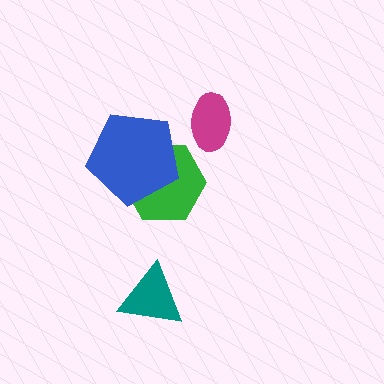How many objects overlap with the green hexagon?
1 object overlaps with the green hexagon.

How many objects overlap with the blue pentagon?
1 object overlaps with the blue pentagon.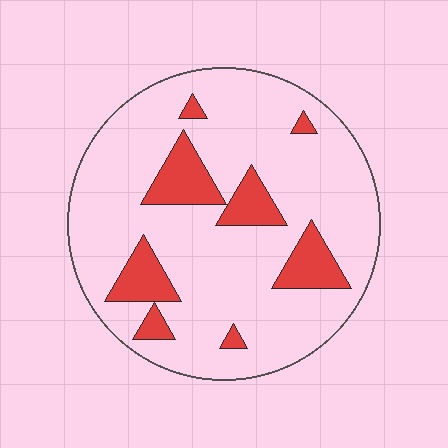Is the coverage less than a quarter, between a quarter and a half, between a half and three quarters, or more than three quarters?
Less than a quarter.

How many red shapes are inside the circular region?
8.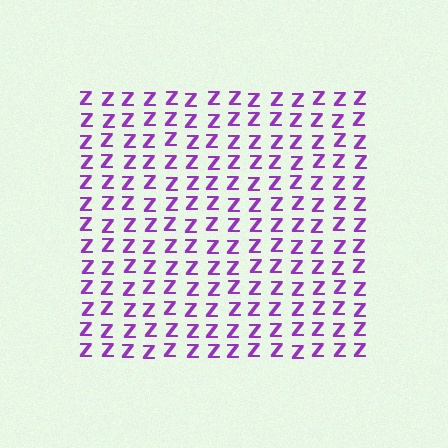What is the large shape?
The large shape is a square.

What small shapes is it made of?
It is made of small letter Z's.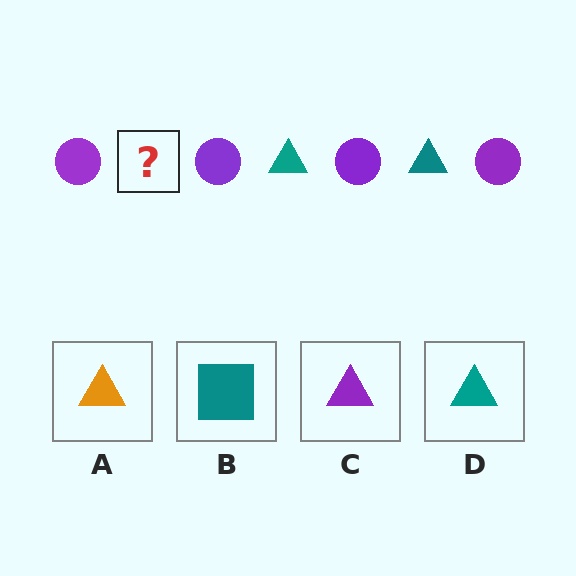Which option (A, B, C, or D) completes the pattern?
D.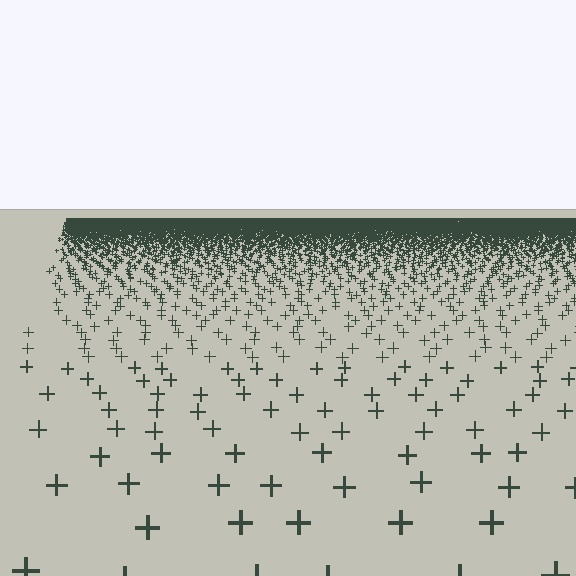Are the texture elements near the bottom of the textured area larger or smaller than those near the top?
Larger. Near the bottom, elements are closer to the viewer and appear at a bigger on-screen size.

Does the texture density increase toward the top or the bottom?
Density increases toward the top.